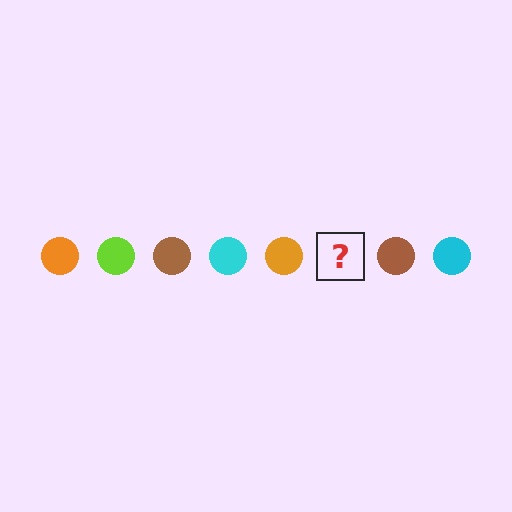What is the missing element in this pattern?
The missing element is a lime circle.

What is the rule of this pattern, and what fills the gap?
The rule is that the pattern cycles through orange, lime, brown, cyan circles. The gap should be filled with a lime circle.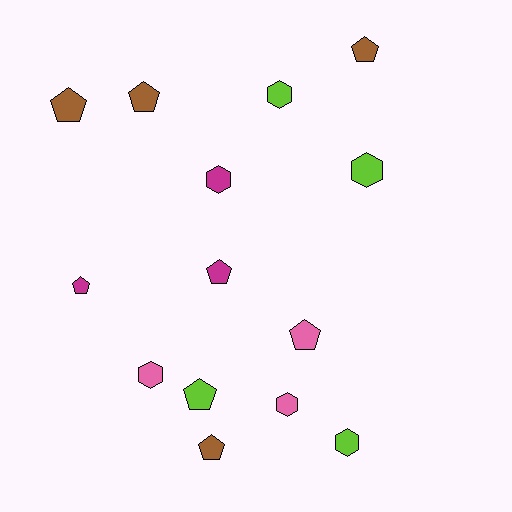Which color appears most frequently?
Brown, with 4 objects.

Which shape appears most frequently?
Pentagon, with 8 objects.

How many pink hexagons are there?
There are 2 pink hexagons.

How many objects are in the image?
There are 14 objects.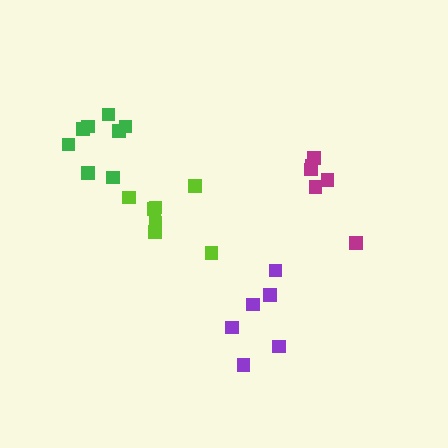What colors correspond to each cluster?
The clusters are colored: magenta, purple, green, lime.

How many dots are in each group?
Group 1: 7 dots, Group 2: 6 dots, Group 3: 8 dots, Group 4: 7 dots (28 total).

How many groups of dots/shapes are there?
There are 4 groups.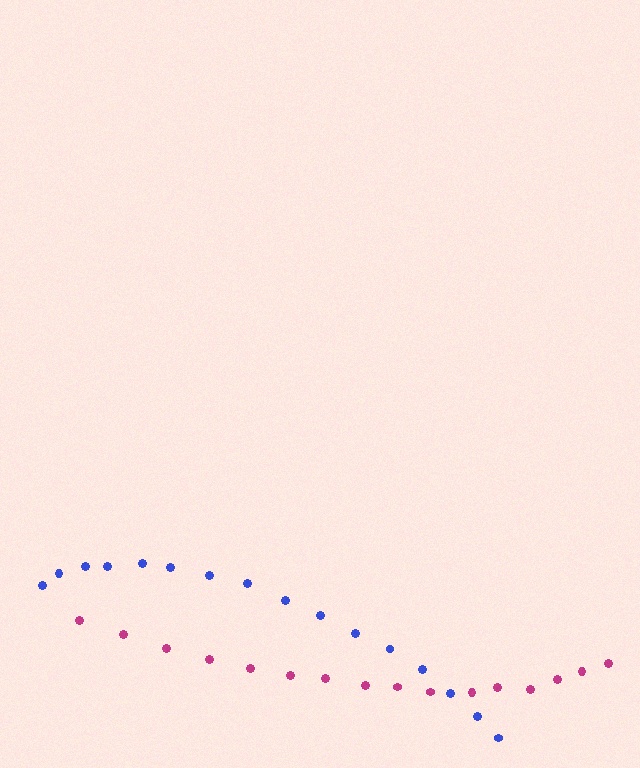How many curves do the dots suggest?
There are 2 distinct paths.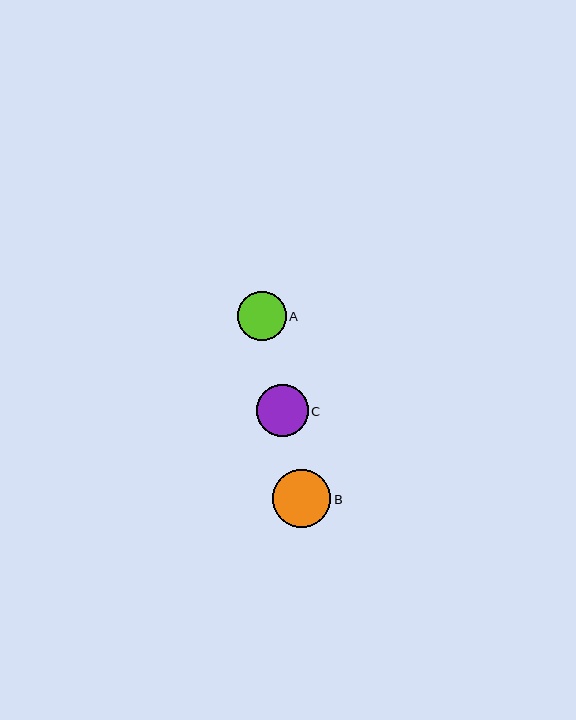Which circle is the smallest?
Circle A is the smallest with a size of approximately 49 pixels.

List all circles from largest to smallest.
From largest to smallest: B, C, A.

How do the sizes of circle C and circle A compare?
Circle C and circle A are approximately the same size.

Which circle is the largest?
Circle B is the largest with a size of approximately 58 pixels.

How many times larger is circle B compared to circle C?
Circle B is approximately 1.1 times the size of circle C.